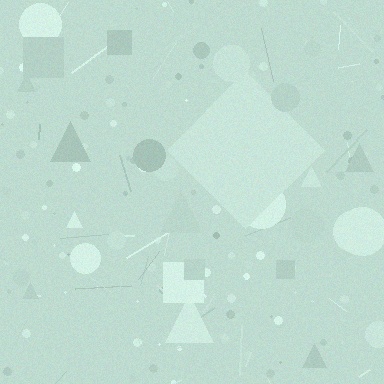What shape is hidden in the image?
A diamond is hidden in the image.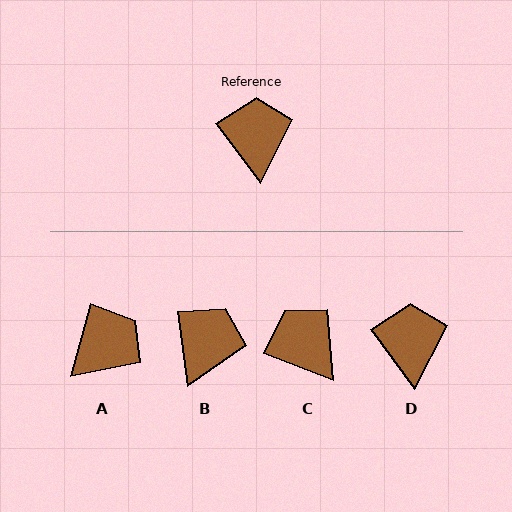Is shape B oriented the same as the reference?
No, it is off by about 29 degrees.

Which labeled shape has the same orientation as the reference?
D.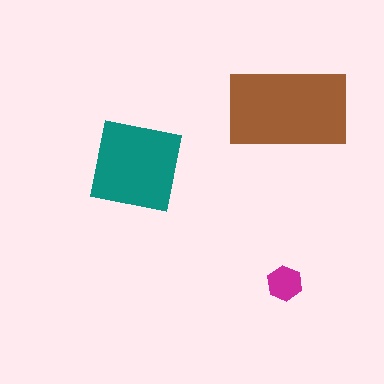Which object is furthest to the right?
The brown rectangle is rightmost.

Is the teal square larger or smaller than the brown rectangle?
Smaller.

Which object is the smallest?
The magenta hexagon.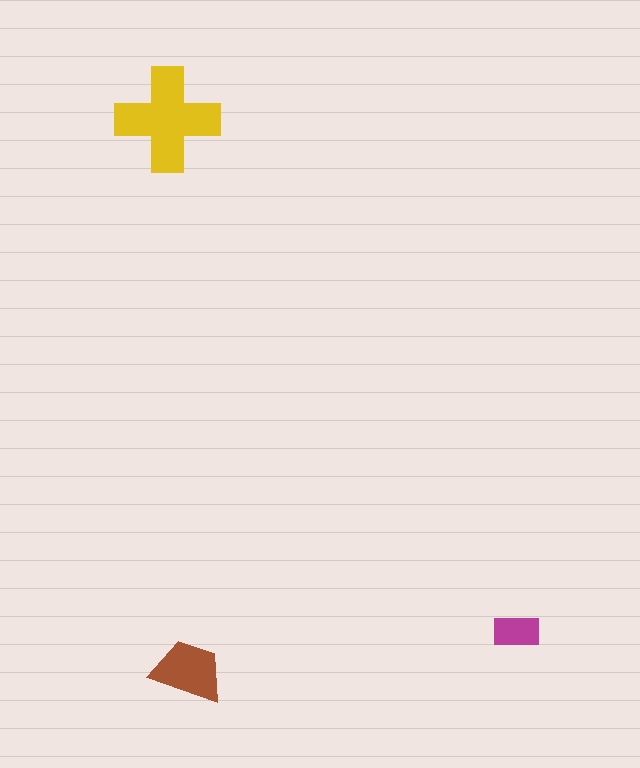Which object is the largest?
The yellow cross.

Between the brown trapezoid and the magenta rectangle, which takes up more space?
The brown trapezoid.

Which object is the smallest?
The magenta rectangle.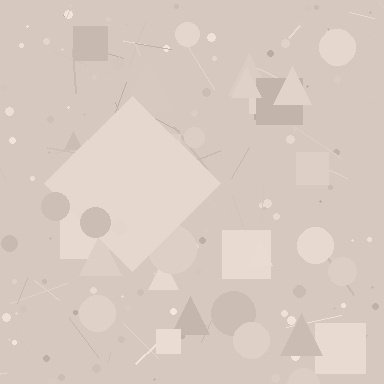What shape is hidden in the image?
A diamond is hidden in the image.